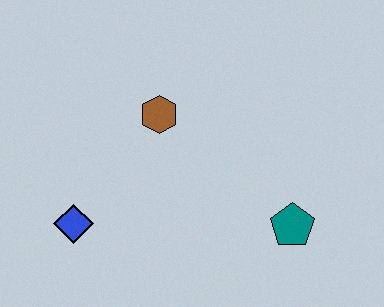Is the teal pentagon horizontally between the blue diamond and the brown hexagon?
No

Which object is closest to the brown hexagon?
The blue diamond is closest to the brown hexagon.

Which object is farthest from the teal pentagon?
The blue diamond is farthest from the teal pentagon.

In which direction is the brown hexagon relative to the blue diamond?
The brown hexagon is above the blue diamond.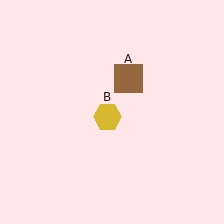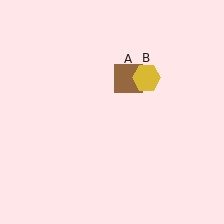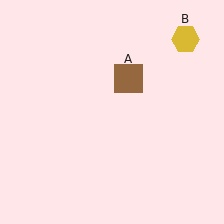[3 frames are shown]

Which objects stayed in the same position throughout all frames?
Brown square (object A) remained stationary.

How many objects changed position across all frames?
1 object changed position: yellow hexagon (object B).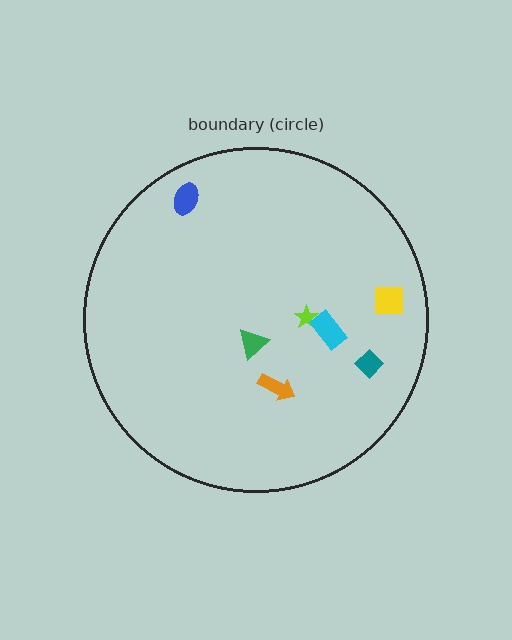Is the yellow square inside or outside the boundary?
Inside.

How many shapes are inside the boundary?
7 inside, 0 outside.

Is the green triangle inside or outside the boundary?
Inside.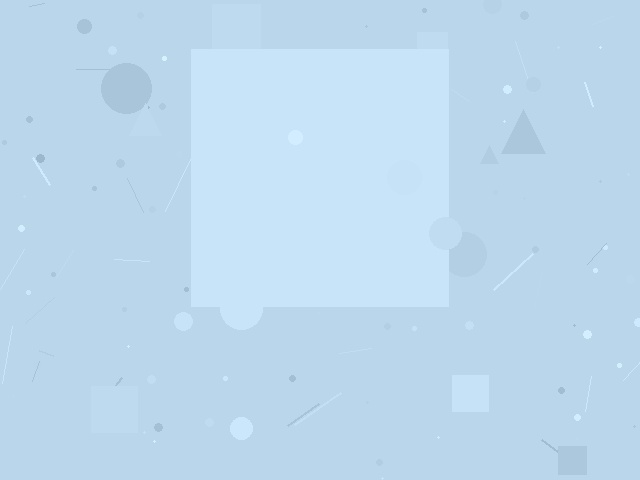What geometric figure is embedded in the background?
A square is embedded in the background.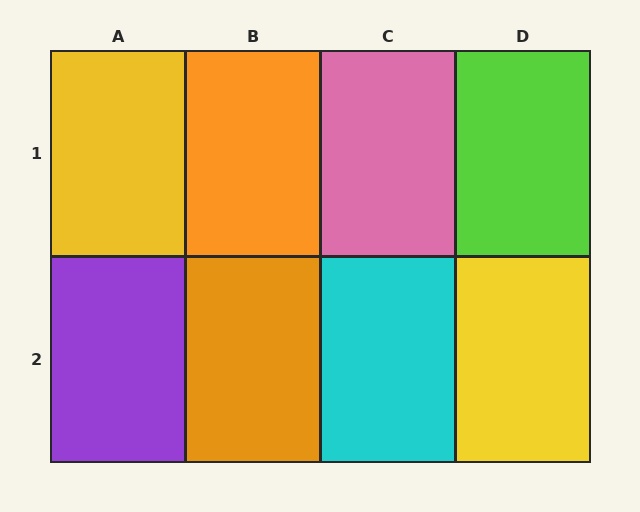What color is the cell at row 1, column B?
Orange.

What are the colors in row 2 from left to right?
Purple, orange, cyan, yellow.